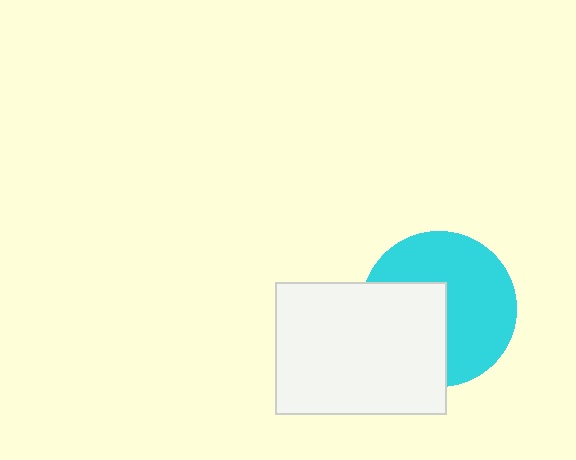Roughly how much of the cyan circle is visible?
About half of it is visible (roughly 59%).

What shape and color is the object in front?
The object in front is a white rectangle.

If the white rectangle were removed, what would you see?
You would see the complete cyan circle.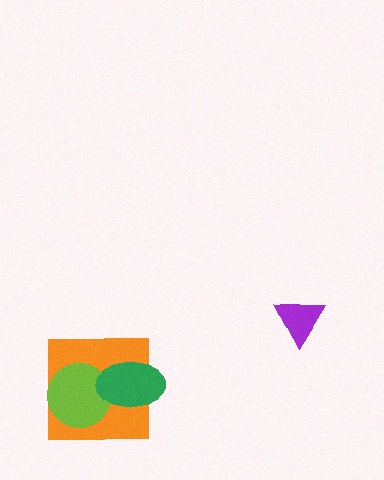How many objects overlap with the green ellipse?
2 objects overlap with the green ellipse.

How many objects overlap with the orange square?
2 objects overlap with the orange square.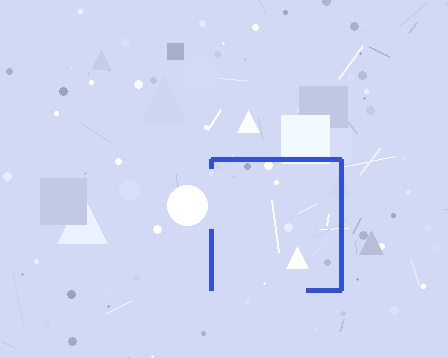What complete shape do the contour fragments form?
The contour fragments form a square.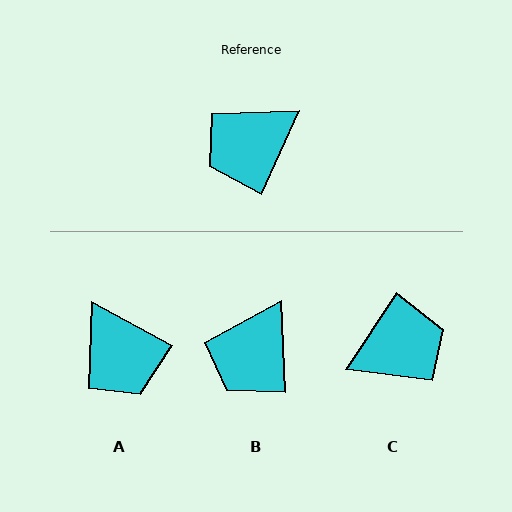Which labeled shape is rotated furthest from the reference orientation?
C, about 171 degrees away.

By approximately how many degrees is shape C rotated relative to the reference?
Approximately 171 degrees counter-clockwise.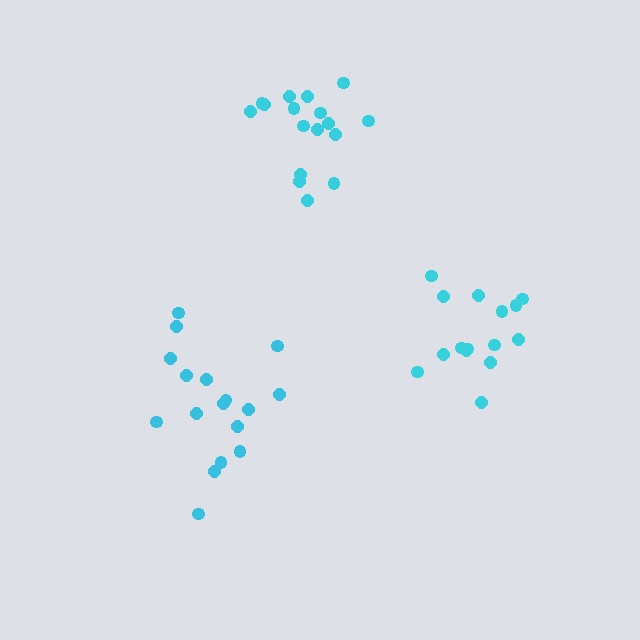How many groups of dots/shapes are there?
There are 3 groups.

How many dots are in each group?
Group 1: 17 dots, Group 2: 17 dots, Group 3: 15 dots (49 total).